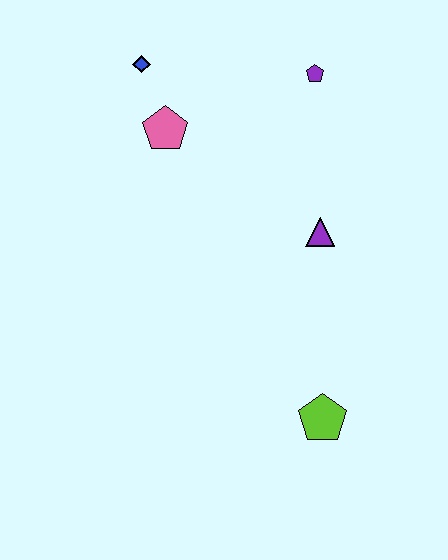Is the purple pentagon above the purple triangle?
Yes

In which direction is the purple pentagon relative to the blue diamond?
The purple pentagon is to the right of the blue diamond.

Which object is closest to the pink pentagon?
The blue diamond is closest to the pink pentagon.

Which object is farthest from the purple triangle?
The blue diamond is farthest from the purple triangle.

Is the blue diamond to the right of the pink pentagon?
No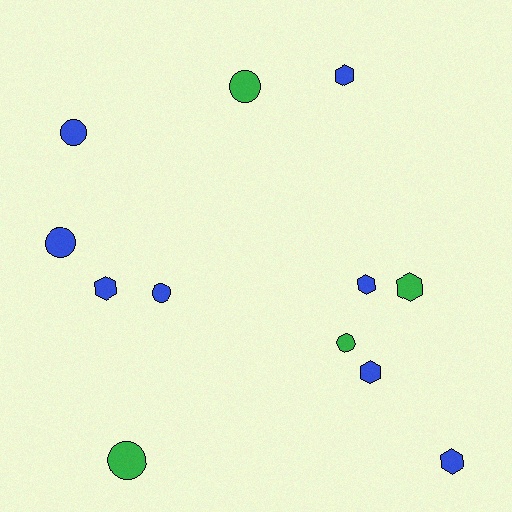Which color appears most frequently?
Blue, with 8 objects.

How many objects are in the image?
There are 12 objects.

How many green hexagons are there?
There is 1 green hexagon.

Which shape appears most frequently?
Hexagon, with 6 objects.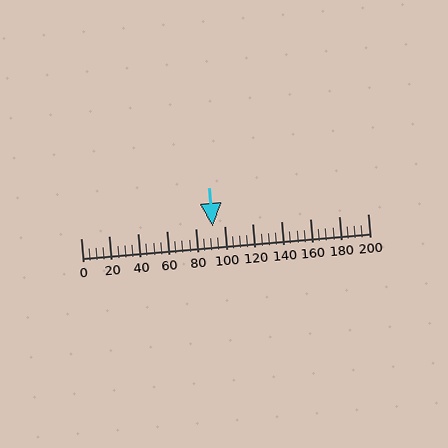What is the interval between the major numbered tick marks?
The major tick marks are spaced 20 units apart.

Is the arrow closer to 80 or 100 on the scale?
The arrow is closer to 100.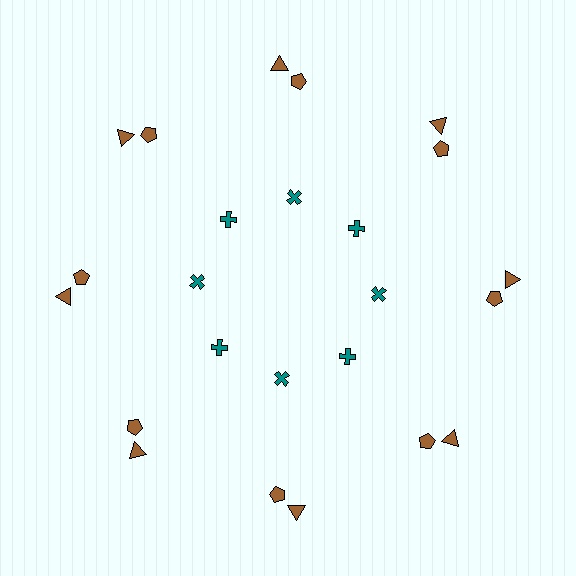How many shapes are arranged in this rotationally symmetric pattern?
There are 24 shapes, arranged in 8 groups of 3.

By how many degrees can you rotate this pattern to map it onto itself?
The pattern maps onto itself every 45 degrees of rotation.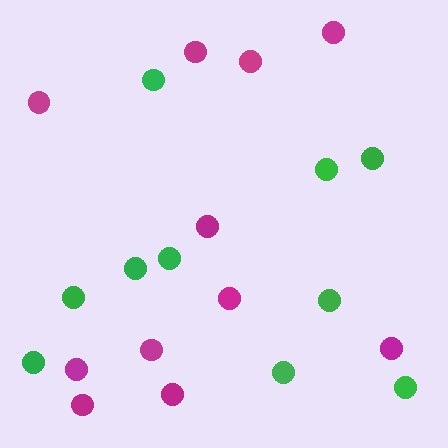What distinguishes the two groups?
There are 2 groups: one group of green circles (10) and one group of magenta circles (11).